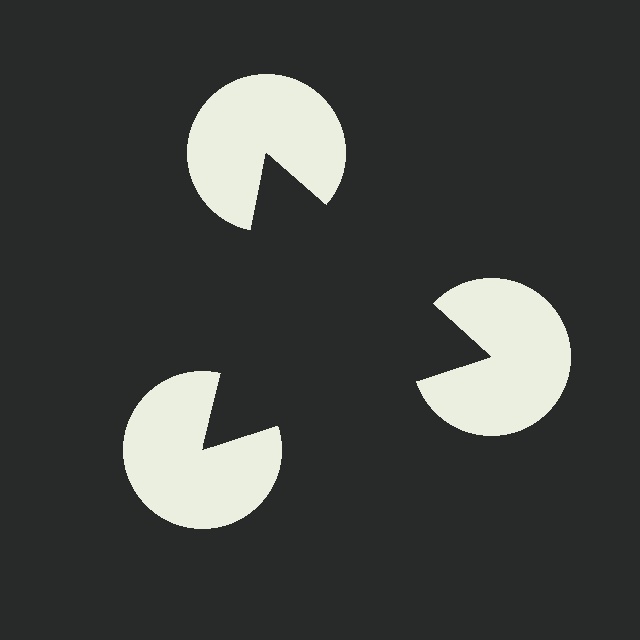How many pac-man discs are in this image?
There are 3 — one at each vertex of the illusory triangle.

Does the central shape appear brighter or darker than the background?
It typically appears slightly darker than the background, even though no actual brightness change is drawn.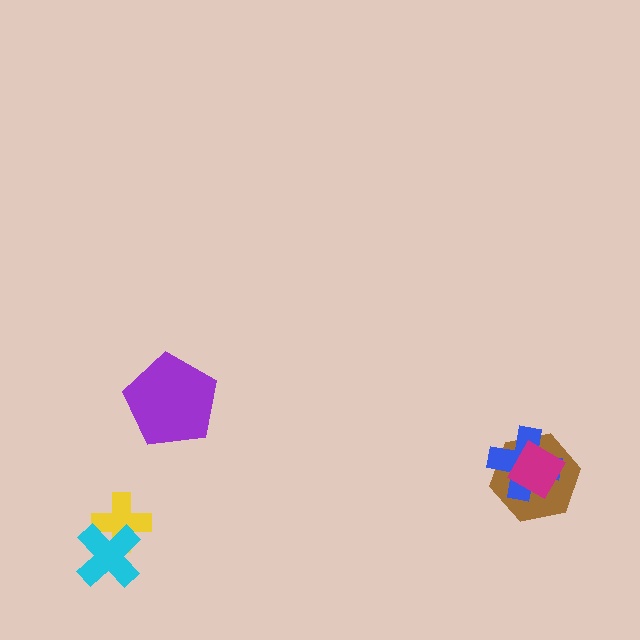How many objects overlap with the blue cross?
2 objects overlap with the blue cross.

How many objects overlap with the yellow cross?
1 object overlaps with the yellow cross.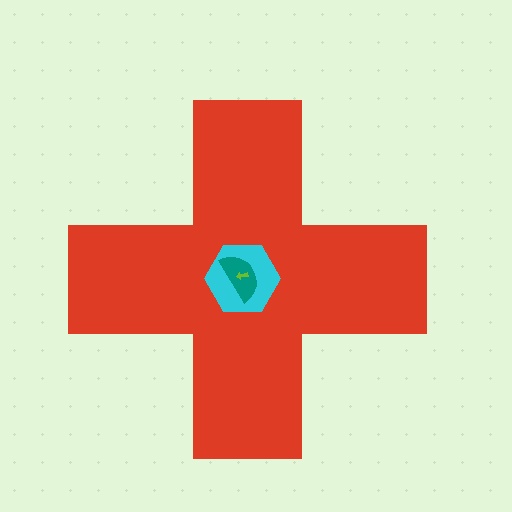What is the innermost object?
The lime arrow.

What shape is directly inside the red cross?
The cyan hexagon.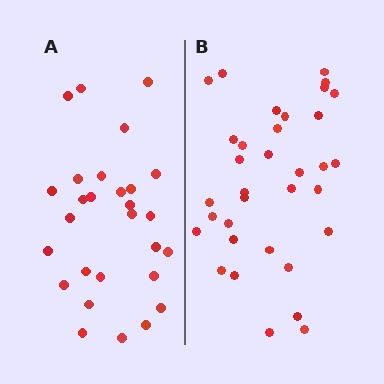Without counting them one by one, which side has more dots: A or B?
Region B (the right region) has more dots.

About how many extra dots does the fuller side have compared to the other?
Region B has about 6 more dots than region A.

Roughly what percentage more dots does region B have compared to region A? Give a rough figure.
About 20% more.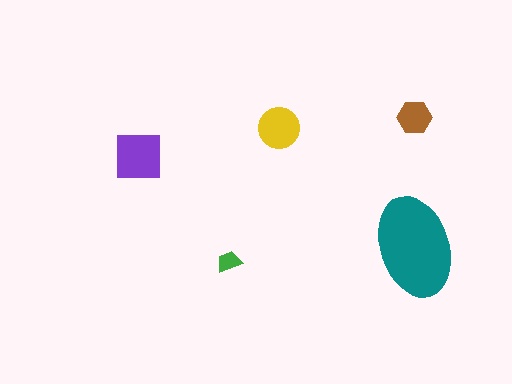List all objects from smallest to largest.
The green trapezoid, the brown hexagon, the yellow circle, the purple square, the teal ellipse.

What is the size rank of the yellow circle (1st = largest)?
3rd.